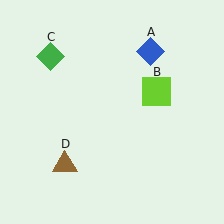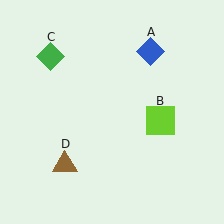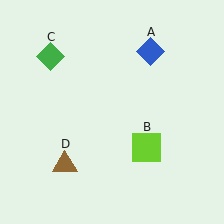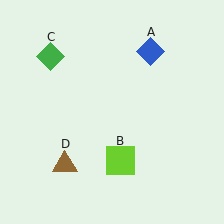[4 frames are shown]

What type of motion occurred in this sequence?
The lime square (object B) rotated clockwise around the center of the scene.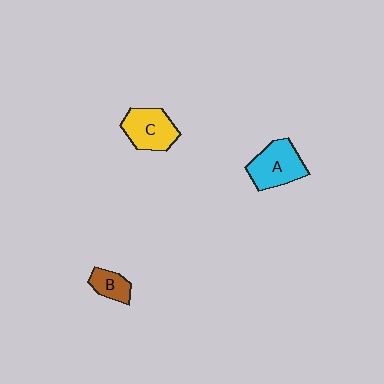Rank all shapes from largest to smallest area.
From largest to smallest: A (cyan), C (yellow), B (brown).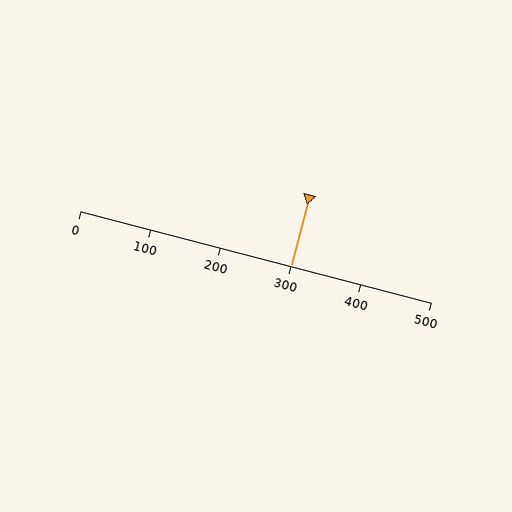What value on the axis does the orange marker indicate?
The marker indicates approximately 300.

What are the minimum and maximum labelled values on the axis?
The axis runs from 0 to 500.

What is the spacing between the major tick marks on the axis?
The major ticks are spaced 100 apart.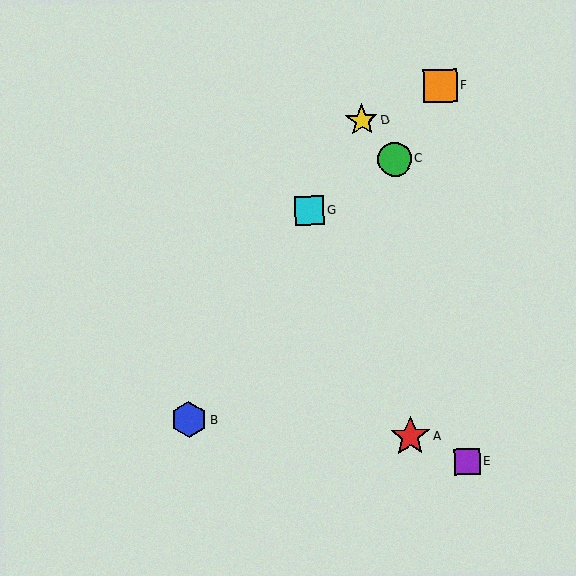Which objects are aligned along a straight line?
Objects B, D, G are aligned along a straight line.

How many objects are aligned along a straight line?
3 objects (B, D, G) are aligned along a straight line.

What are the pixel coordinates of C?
Object C is at (395, 159).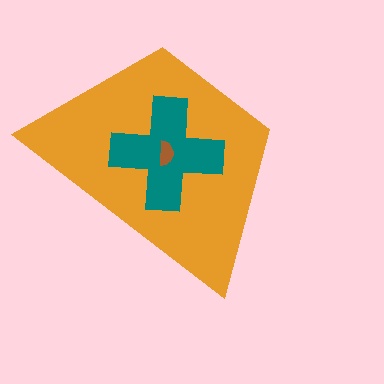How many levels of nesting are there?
3.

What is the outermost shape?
The orange trapezoid.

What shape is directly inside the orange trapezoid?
The teal cross.